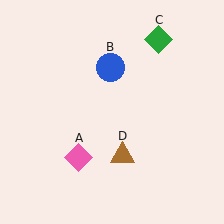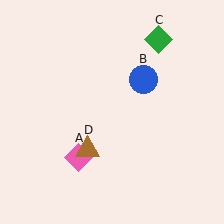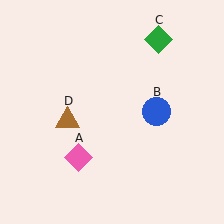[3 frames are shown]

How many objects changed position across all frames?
2 objects changed position: blue circle (object B), brown triangle (object D).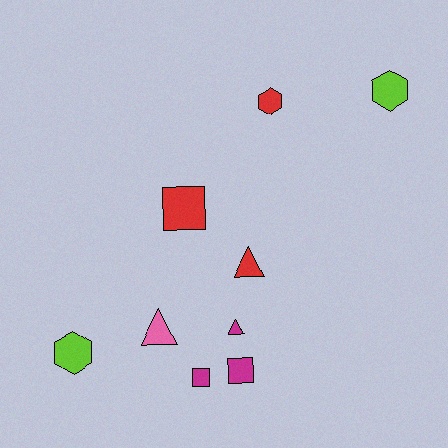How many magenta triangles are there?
There is 1 magenta triangle.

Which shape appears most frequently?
Hexagon, with 3 objects.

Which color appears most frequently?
Magenta, with 3 objects.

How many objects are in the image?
There are 9 objects.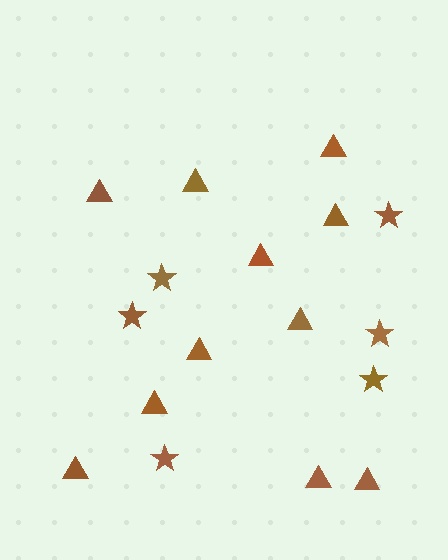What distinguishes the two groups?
There are 2 groups: one group of triangles (11) and one group of stars (6).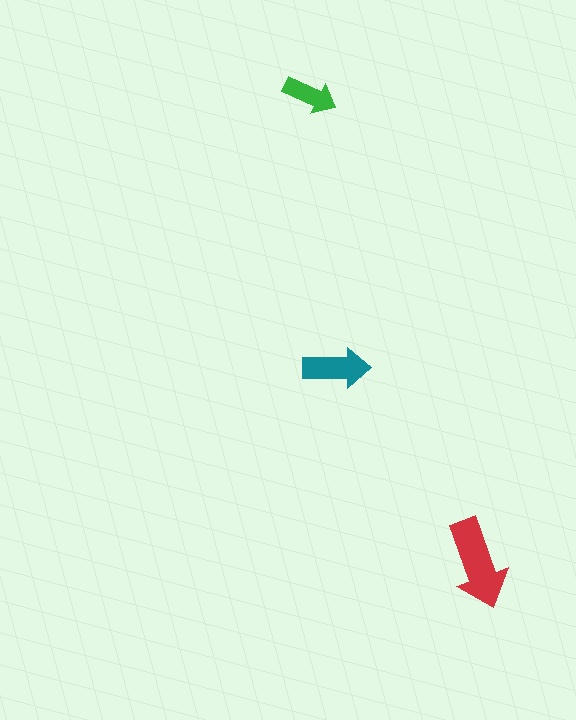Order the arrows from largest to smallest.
the red one, the teal one, the green one.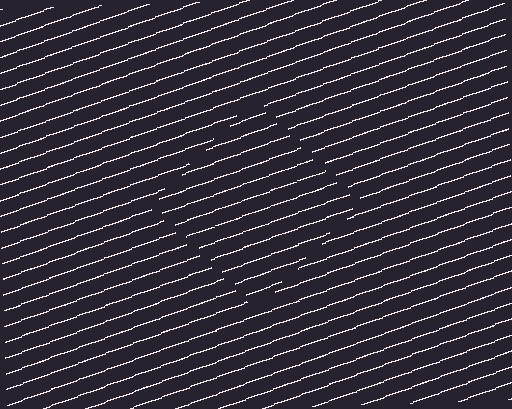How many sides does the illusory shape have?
4 sides — the line-ends trace a square.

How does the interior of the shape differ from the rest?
The interior of the shape contains the same grating, shifted by half a period — the contour is defined by the phase discontinuity where line-ends from the inner and outer gratings abut.